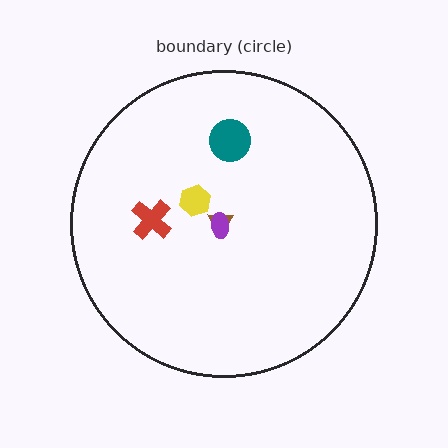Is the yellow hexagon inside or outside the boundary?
Inside.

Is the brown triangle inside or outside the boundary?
Inside.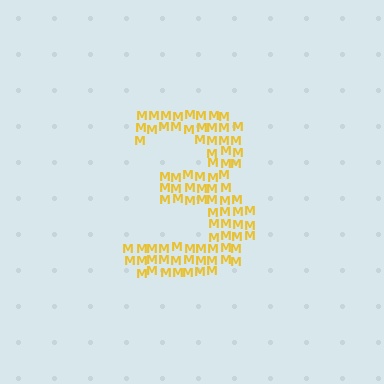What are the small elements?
The small elements are letter M's.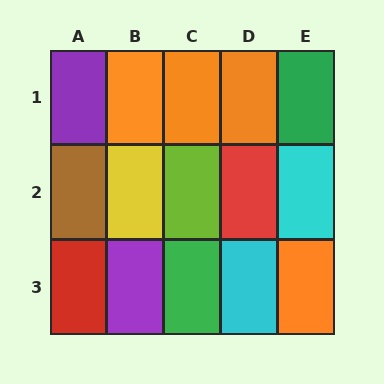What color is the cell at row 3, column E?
Orange.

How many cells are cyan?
2 cells are cyan.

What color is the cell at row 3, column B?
Purple.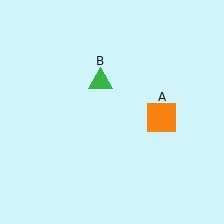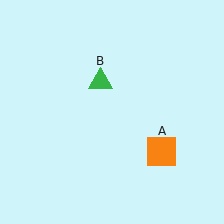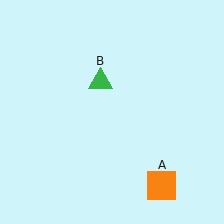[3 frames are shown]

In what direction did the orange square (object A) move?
The orange square (object A) moved down.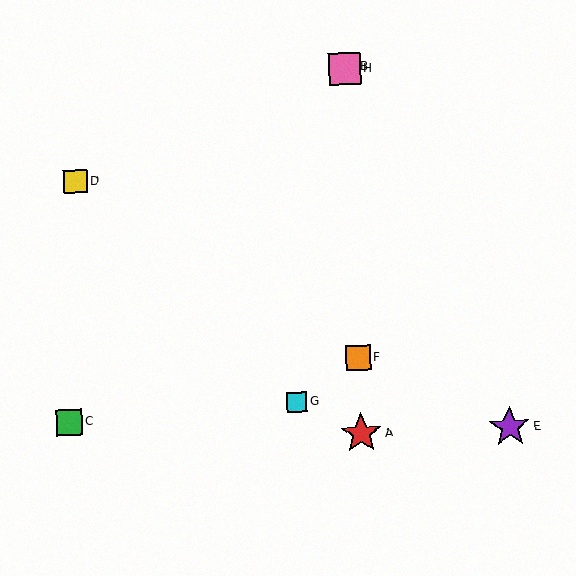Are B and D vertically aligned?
No, B is at x≈345 and D is at x≈76.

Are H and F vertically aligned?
Yes, both are at x≈345.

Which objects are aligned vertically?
Objects A, B, F, H are aligned vertically.